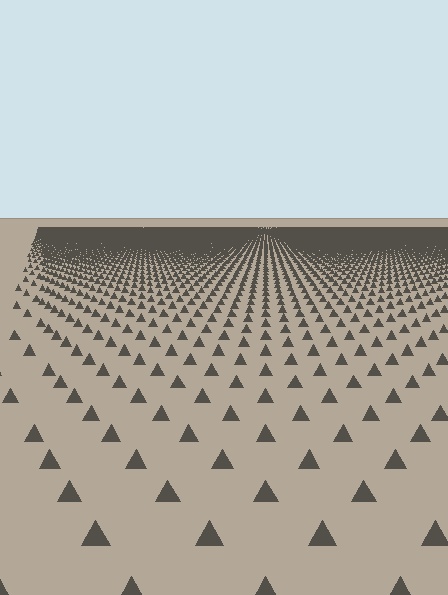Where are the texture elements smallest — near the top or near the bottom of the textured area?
Near the top.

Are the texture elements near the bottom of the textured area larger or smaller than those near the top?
Larger. Near the bottom, elements are closer to the viewer and appear at a bigger on-screen size.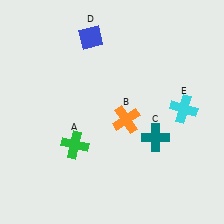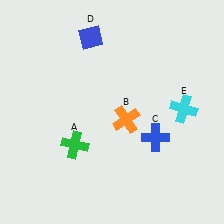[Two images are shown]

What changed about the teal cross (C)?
In Image 1, C is teal. In Image 2, it changed to blue.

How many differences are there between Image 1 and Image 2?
There is 1 difference between the two images.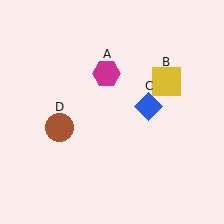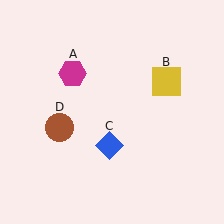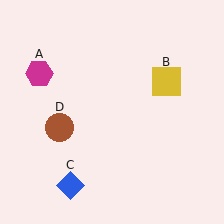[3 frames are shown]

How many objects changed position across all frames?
2 objects changed position: magenta hexagon (object A), blue diamond (object C).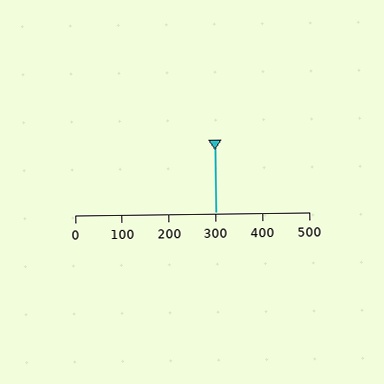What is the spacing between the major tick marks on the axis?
The major ticks are spaced 100 apart.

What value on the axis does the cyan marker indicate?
The marker indicates approximately 300.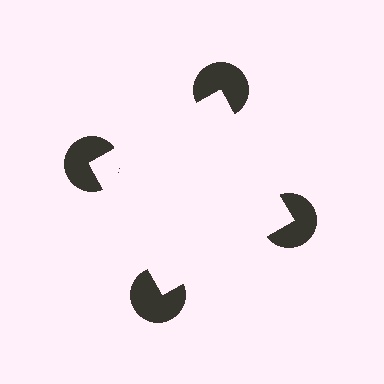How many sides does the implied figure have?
4 sides.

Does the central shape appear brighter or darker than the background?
It typically appears slightly brighter than the background, even though no actual brightness change is drawn.